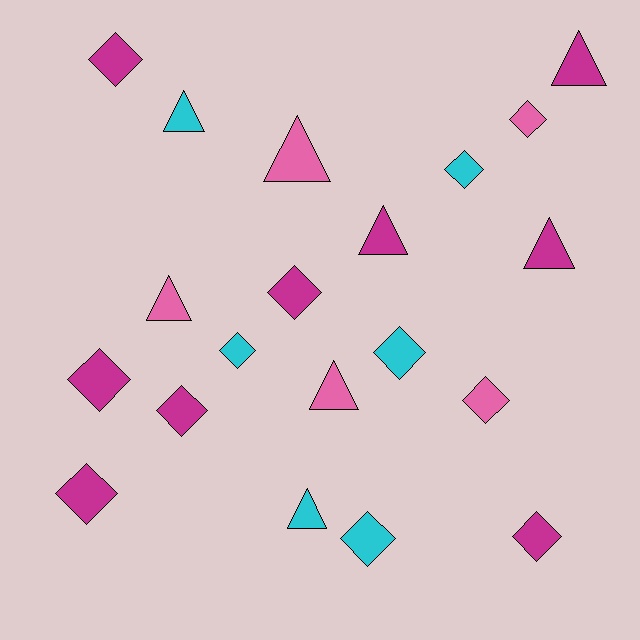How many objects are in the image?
There are 20 objects.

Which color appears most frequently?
Magenta, with 9 objects.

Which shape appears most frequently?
Diamond, with 12 objects.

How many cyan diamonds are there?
There are 4 cyan diamonds.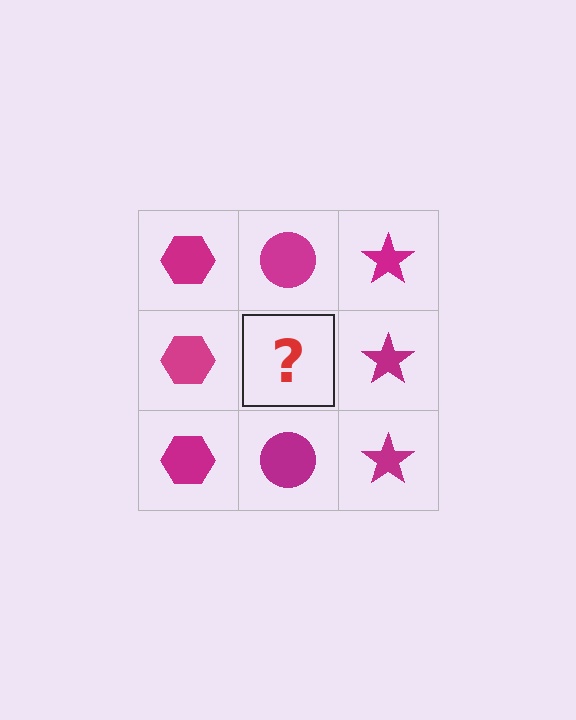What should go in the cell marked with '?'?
The missing cell should contain a magenta circle.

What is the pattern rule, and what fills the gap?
The rule is that each column has a consistent shape. The gap should be filled with a magenta circle.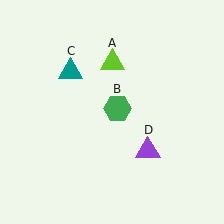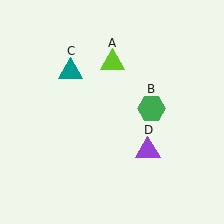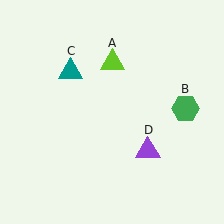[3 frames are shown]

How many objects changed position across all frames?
1 object changed position: green hexagon (object B).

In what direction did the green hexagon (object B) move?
The green hexagon (object B) moved right.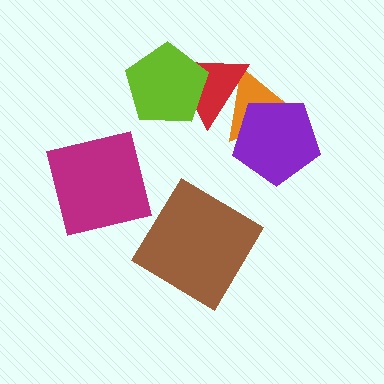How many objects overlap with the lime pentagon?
1 object overlaps with the lime pentagon.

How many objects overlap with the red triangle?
2 objects overlap with the red triangle.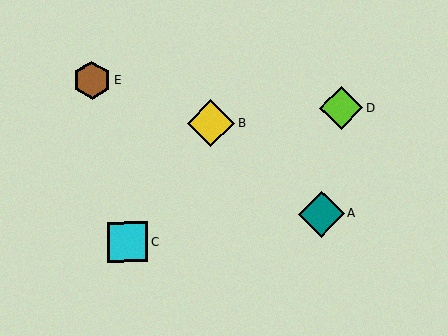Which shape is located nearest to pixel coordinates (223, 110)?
The yellow diamond (labeled B) at (211, 123) is nearest to that location.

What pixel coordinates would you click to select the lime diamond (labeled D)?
Click at (341, 108) to select the lime diamond D.